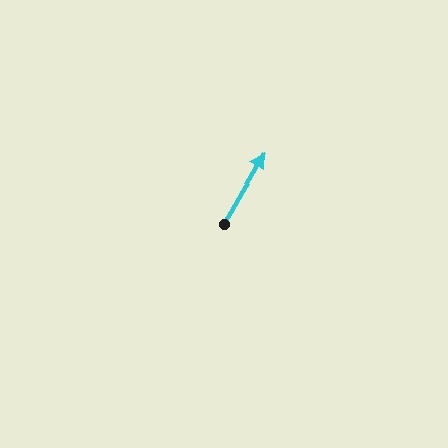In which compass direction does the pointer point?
Northeast.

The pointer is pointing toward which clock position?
Roughly 1 o'clock.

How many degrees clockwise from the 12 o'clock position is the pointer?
Approximately 30 degrees.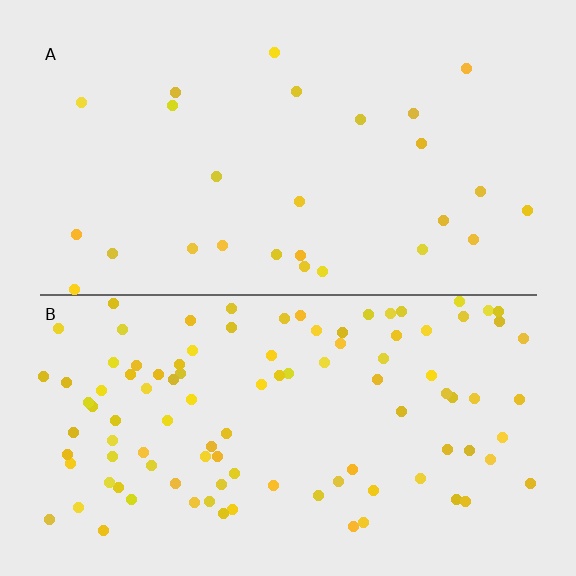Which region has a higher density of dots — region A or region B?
B (the bottom).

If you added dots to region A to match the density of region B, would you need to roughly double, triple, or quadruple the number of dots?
Approximately quadruple.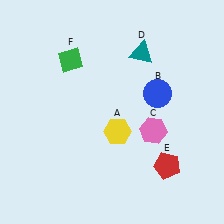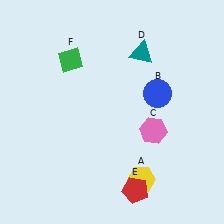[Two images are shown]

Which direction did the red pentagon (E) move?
The red pentagon (E) moved left.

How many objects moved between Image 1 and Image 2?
2 objects moved between the two images.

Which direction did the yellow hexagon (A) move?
The yellow hexagon (A) moved down.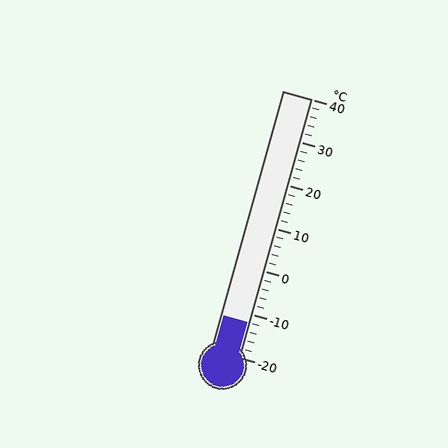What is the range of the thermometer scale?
The thermometer scale ranges from -20°C to 40°C.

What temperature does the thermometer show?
The thermometer shows approximately -12°C.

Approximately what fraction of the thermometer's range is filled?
The thermometer is filled to approximately 15% of its range.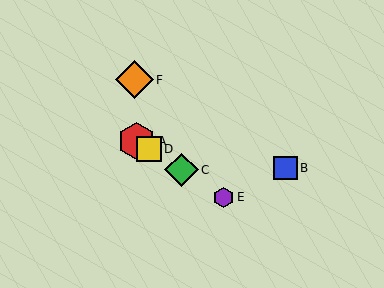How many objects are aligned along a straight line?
4 objects (A, C, D, E) are aligned along a straight line.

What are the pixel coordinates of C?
Object C is at (181, 170).